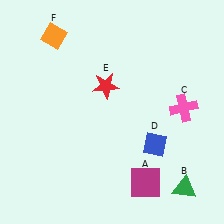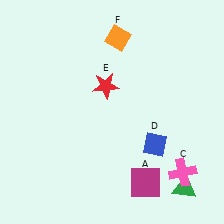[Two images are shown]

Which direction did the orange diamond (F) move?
The orange diamond (F) moved right.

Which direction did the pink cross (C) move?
The pink cross (C) moved down.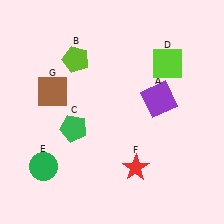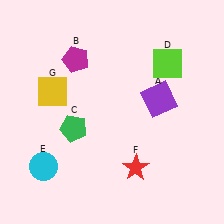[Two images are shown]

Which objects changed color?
B changed from lime to magenta. E changed from green to cyan. G changed from brown to yellow.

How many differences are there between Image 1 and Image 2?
There are 3 differences between the two images.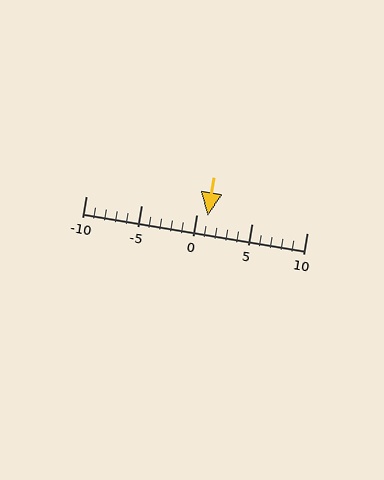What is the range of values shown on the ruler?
The ruler shows values from -10 to 10.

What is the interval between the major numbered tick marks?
The major tick marks are spaced 5 units apart.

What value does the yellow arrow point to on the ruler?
The yellow arrow points to approximately 1.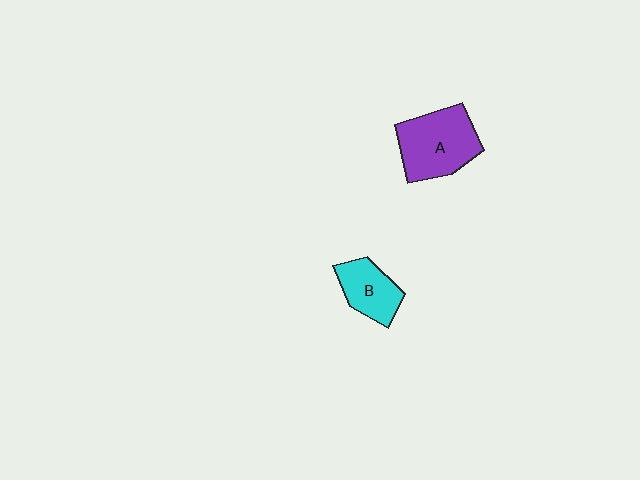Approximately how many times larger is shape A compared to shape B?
Approximately 1.6 times.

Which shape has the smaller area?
Shape B (cyan).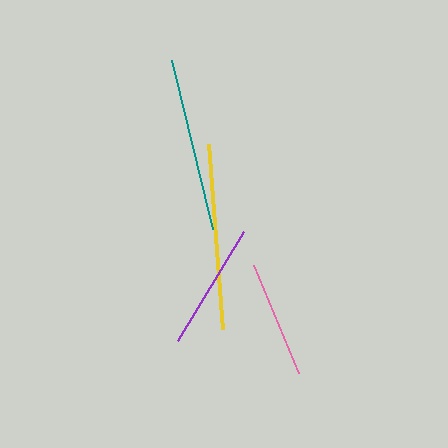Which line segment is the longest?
The yellow line is the longest at approximately 186 pixels.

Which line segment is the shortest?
The pink line is the shortest at approximately 117 pixels.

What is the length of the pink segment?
The pink segment is approximately 117 pixels long.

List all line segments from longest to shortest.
From longest to shortest: yellow, teal, purple, pink.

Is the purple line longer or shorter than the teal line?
The teal line is longer than the purple line.